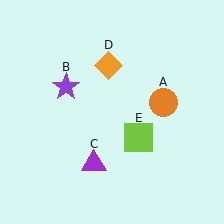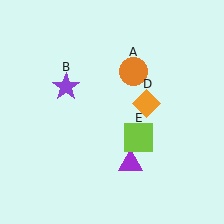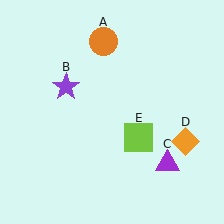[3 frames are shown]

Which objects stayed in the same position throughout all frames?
Purple star (object B) and lime square (object E) remained stationary.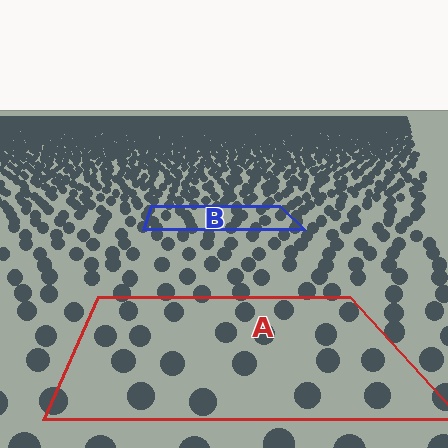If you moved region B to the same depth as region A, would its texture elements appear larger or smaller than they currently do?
They would appear larger. At a closer depth, the same texture elements are projected at a bigger on-screen size.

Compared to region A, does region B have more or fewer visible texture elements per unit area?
Region B has more texture elements per unit area — they are packed more densely because it is farther away.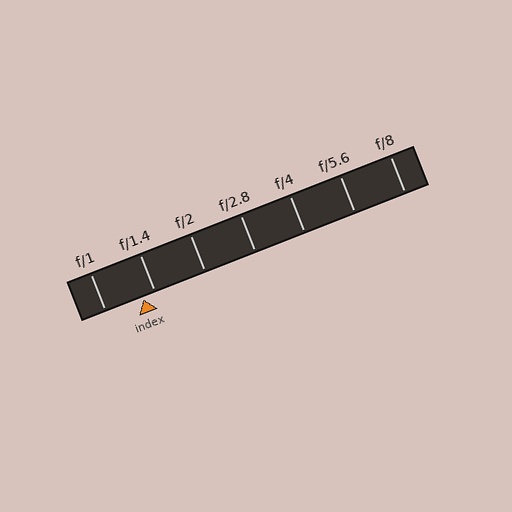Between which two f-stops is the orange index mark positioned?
The index mark is between f/1 and f/1.4.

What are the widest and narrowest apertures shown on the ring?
The widest aperture shown is f/1 and the narrowest is f/8.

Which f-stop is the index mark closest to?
The index mark is closest to f/1.4.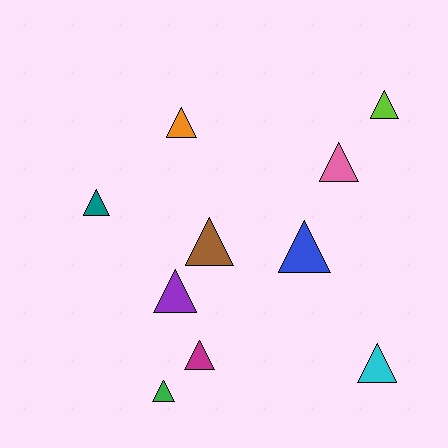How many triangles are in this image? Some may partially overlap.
There are 10 triangles.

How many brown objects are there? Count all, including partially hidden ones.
There is 1 brown object.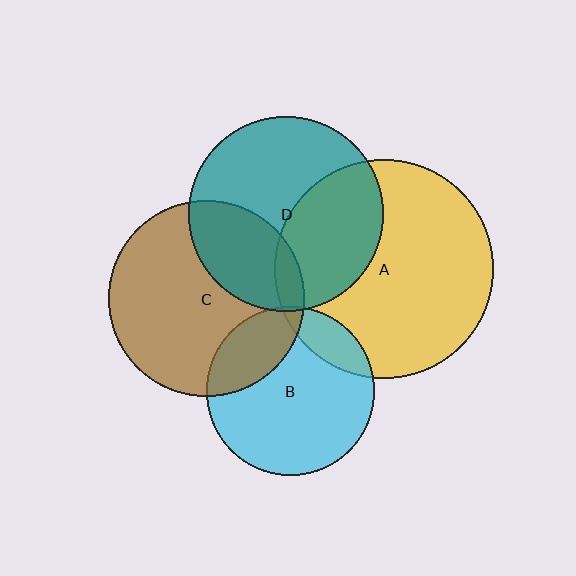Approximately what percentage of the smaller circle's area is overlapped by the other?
Approximately 30%.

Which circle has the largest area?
Circle A (yellow).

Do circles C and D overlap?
Yes.